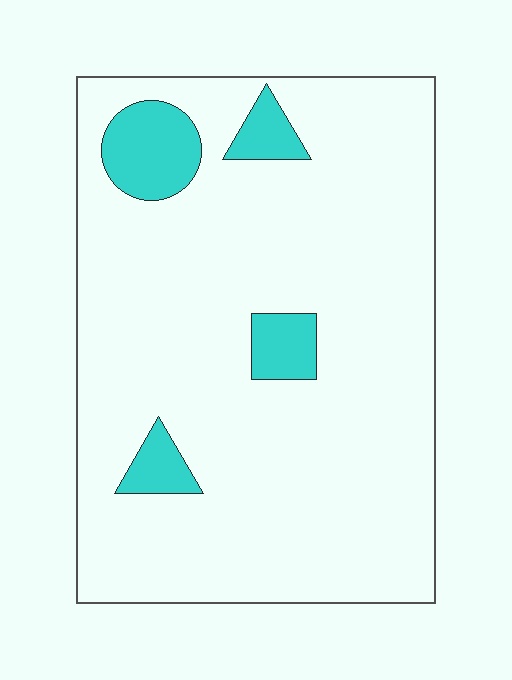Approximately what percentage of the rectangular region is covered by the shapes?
Approximately 10%.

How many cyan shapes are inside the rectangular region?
4.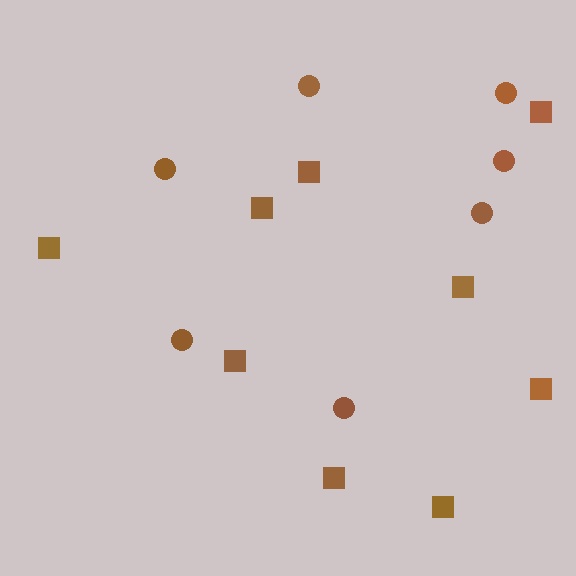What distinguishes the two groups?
There are 2 groups: one group of circles (7) and one group of squares (9).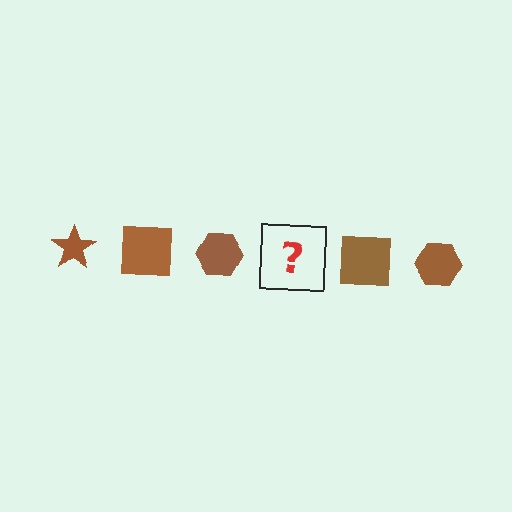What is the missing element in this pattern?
The missing element is a brown star.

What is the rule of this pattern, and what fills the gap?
The rule is that the pattern cycles through star, square, hexagon shapes in brown. The gap should be filled with a brown star.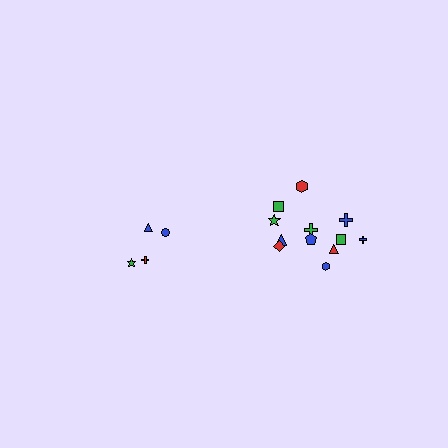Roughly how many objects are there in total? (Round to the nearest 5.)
Roughly 15 objects in total.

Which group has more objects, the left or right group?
The right group.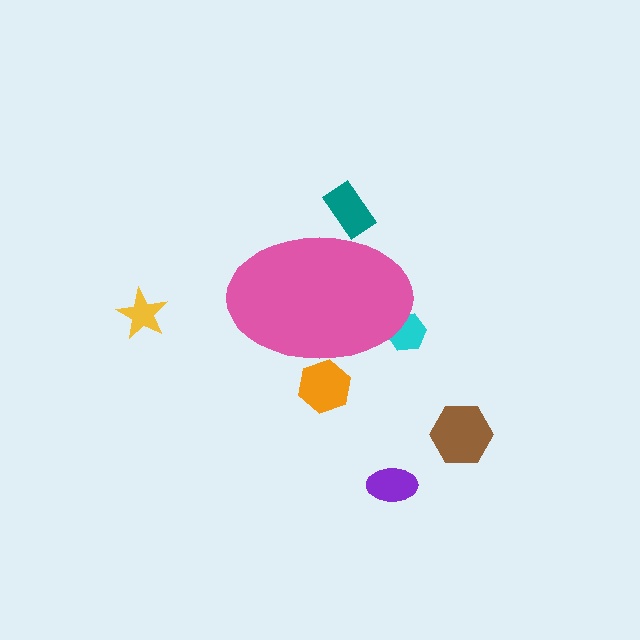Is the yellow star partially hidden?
No, the yellow star is fully visible.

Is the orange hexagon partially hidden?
Yes, the orange hexagon is partially hidden behind the pink ellipse.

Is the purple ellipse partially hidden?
No, the purple ellipse is fully visible.